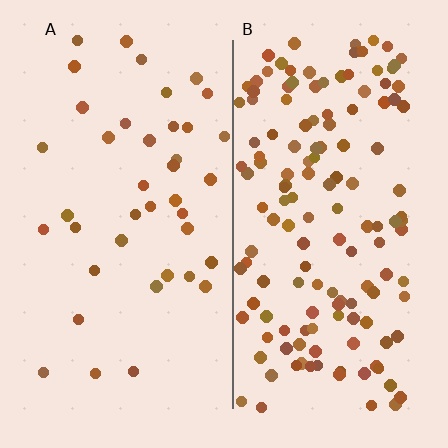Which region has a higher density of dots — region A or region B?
B (the right).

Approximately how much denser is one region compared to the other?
Approximately 3.7× — region B over region A.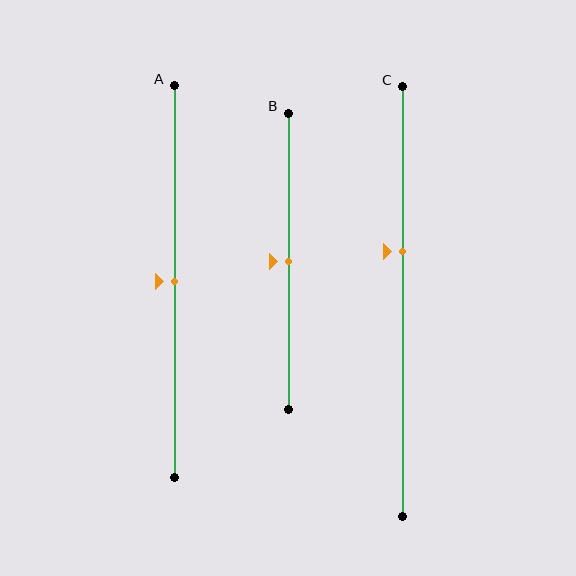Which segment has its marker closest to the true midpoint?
Segment A has its marker closest to the true midpoint.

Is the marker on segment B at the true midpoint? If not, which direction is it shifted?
Yes, the marker on segment B is at the true midpoint.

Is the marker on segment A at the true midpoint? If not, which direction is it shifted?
Yes, the marker on segment A is at the true midpoint.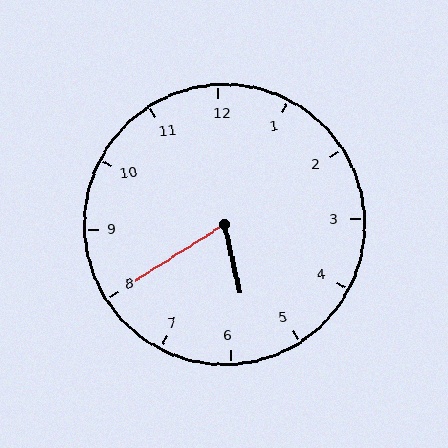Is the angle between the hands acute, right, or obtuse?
It is acute.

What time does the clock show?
5:40.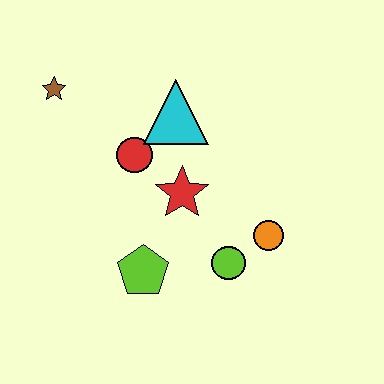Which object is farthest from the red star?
The brown star is farthest from the red star.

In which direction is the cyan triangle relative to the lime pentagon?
The cyan triangle is above the lime pentagon.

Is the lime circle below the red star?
Yes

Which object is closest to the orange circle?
The lime circle is closest to the orange circle.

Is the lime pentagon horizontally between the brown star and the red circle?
No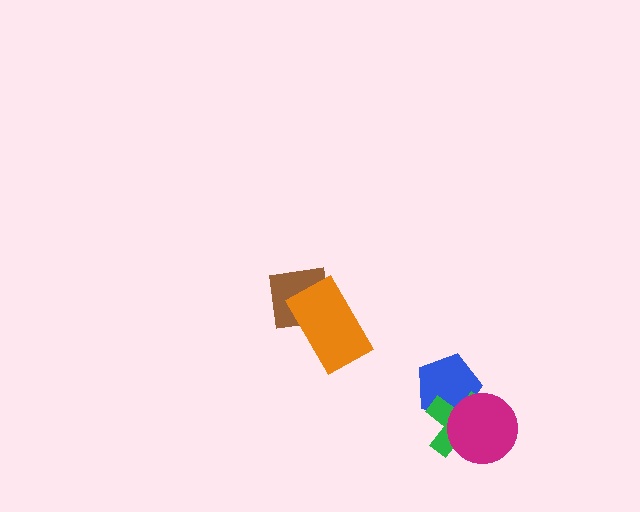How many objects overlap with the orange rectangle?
1 object overlaps with the orange rectangle.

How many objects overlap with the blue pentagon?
2 objects overlap with the blue pentagon.